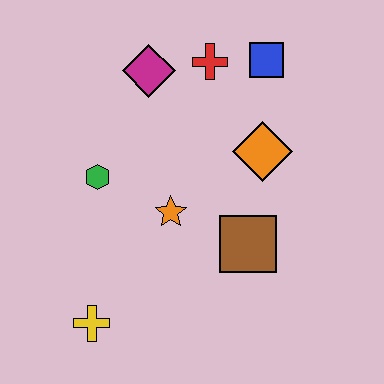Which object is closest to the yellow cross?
The orange star is closest to the yellow cross.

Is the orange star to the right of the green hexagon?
Yes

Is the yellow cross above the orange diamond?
No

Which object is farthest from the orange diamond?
The yellow cross is farthest from the orange diamond.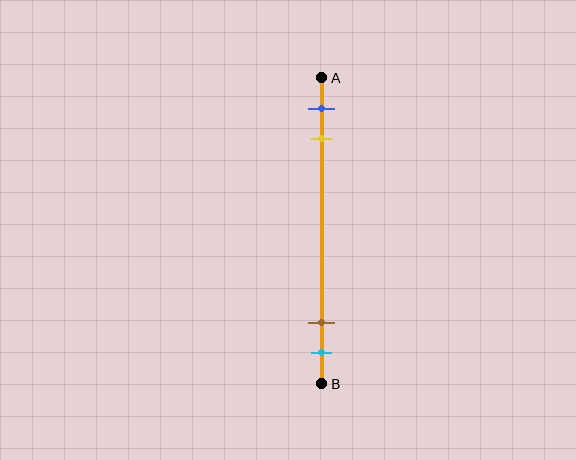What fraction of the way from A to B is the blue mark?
The blue mark is approximately 10% (0.1) of the way from A to B.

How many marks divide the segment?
There are 4 marks dividing the segment.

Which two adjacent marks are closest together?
The brown and cyan marks are the closest adjacent pair.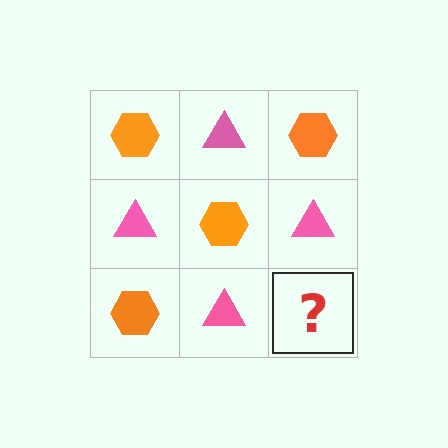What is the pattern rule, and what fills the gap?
The rule is that it alternates orange hexagon and pink triangle in a checkerboard pattern. The gap should be filled with an orange hexagon.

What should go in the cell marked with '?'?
The missing cell should contain an orange hexagon.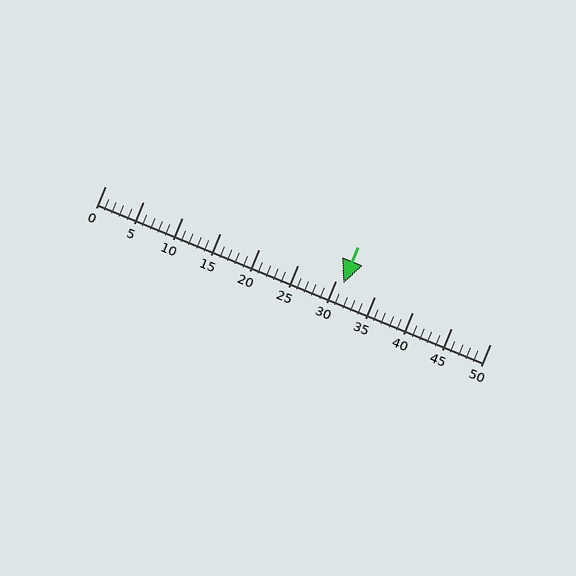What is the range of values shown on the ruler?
The ruler shows values from 0 to 50.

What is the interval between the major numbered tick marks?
The major tick marks are spaced 5 units apart.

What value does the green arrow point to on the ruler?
The green arrow points to approximately 31.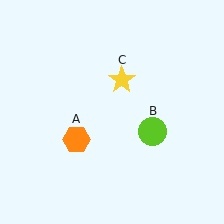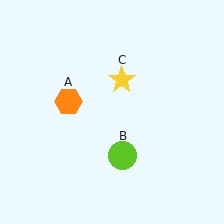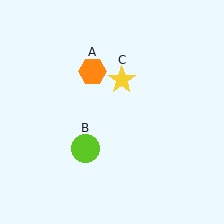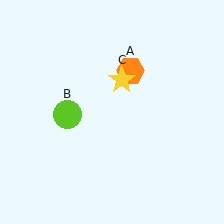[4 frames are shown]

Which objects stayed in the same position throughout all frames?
Yellow star (object C) remained stationary.